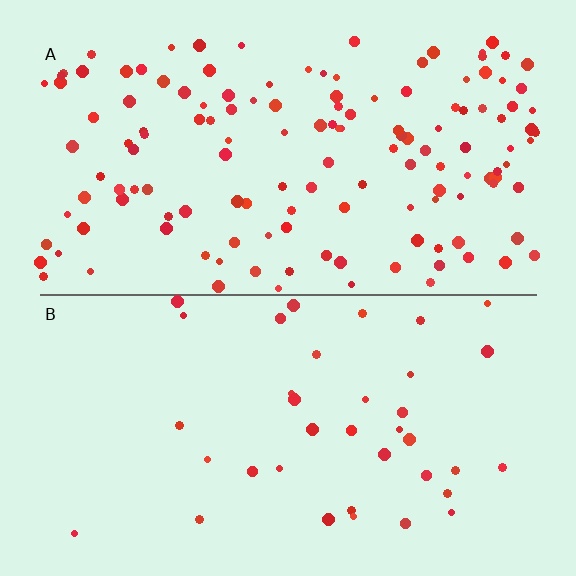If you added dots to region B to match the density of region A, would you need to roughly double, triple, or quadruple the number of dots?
Approximately quadruple.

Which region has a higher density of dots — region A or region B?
A (the top).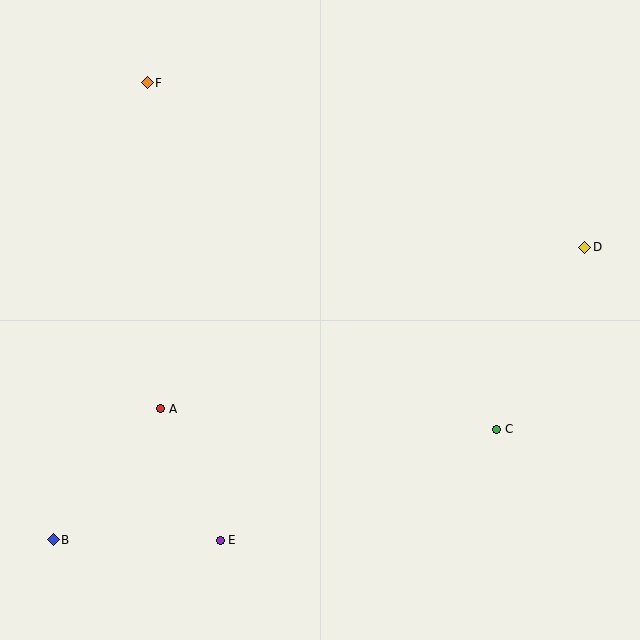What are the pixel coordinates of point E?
Point E is at (220, 540).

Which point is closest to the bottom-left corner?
Point B is closest to the bottom-left corner.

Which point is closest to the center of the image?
Point A at (161, 409) is closest to the center.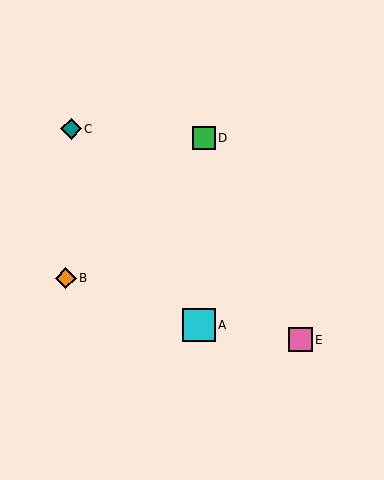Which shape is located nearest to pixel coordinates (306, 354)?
The pink square (labeled E) at (301, 340) is nearest to that location.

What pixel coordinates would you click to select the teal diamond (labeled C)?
Click at (71, 129) to select the teal diamond C.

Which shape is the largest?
The cyan square (labeled A) is the largest.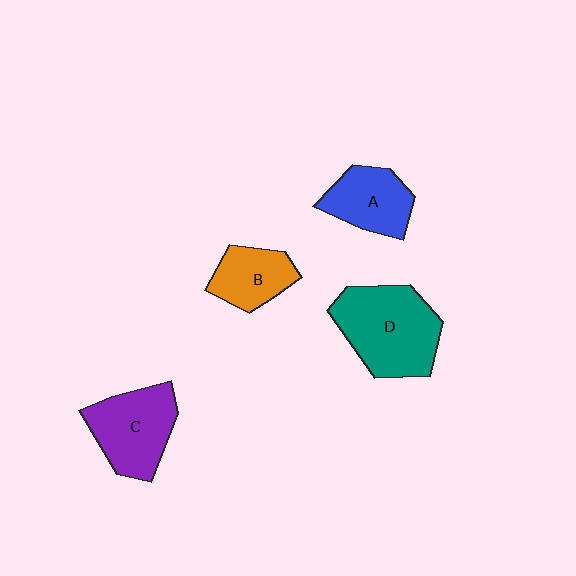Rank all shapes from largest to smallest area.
From largest to smallest: D (teal), C (purple), A (blue), B (orange).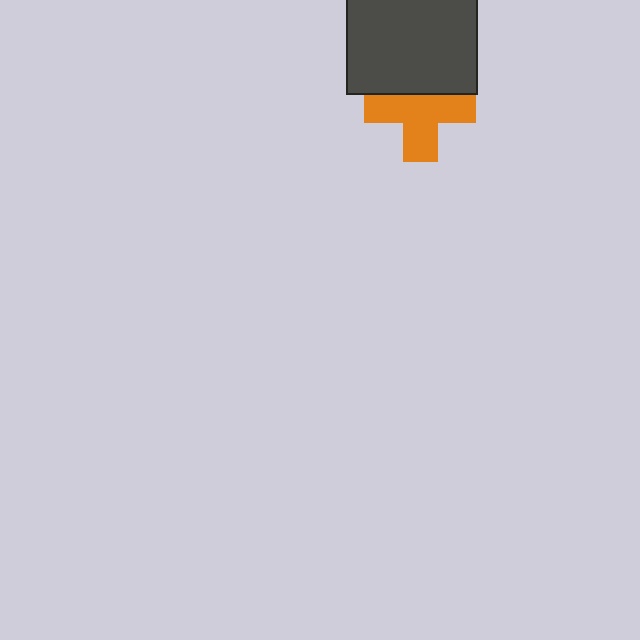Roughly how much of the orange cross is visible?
Most of it is visible (roughly 67%).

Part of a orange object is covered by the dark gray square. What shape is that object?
It is a cross.